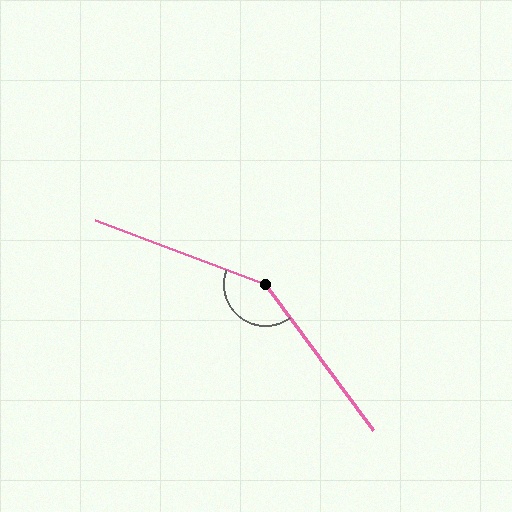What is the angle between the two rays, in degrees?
Approximately 147 degrees.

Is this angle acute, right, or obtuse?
It is obtuse.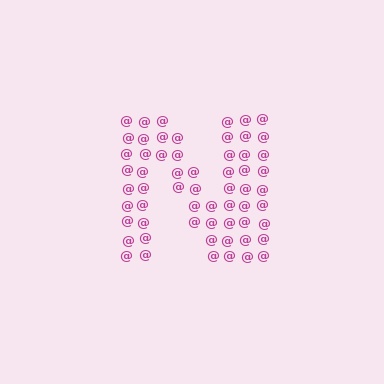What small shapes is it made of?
It is made of small at signs.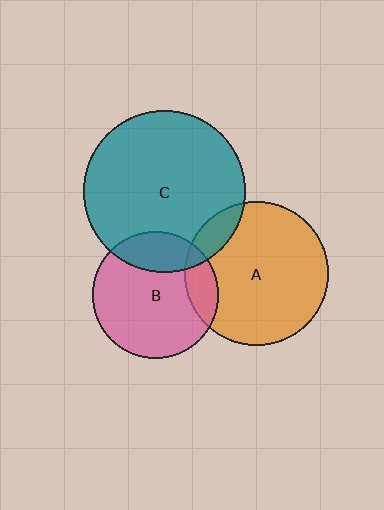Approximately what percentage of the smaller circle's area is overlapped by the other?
Approximately 15%.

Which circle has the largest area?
Circle C (teal).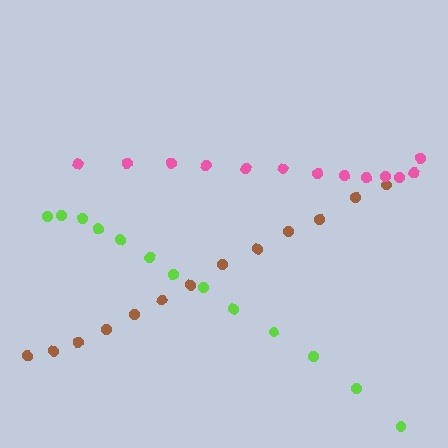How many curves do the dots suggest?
There are 3 distinct paths.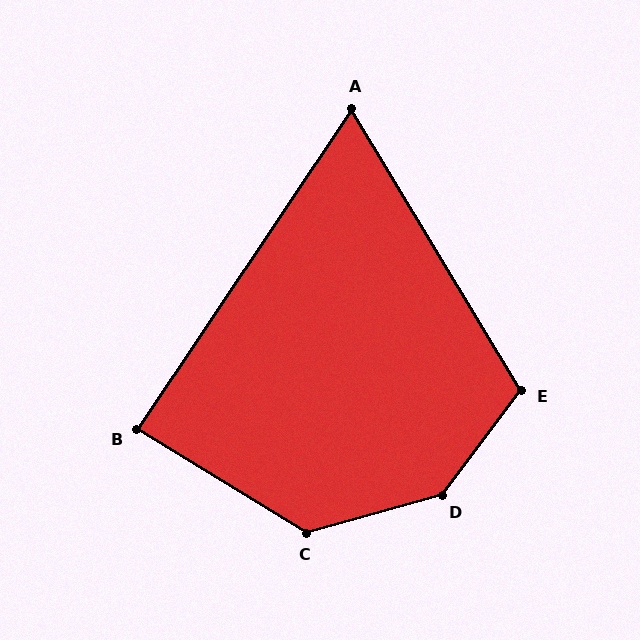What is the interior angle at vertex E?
Approximately 112 degrees (obtuse).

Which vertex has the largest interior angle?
D, at approximately 143 degrees.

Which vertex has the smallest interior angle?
A, at approximately 65 degrees.